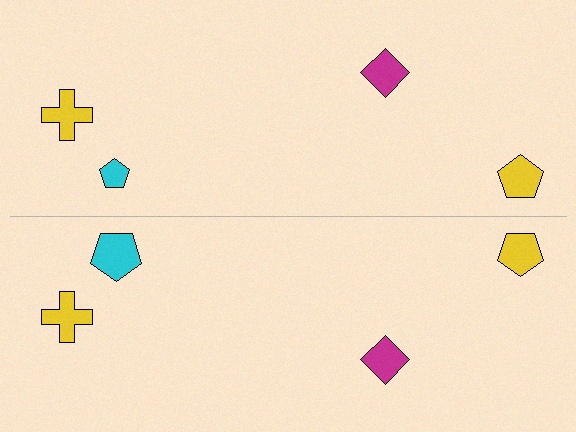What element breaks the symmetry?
The cyan pentagon on the bottom side has a different size than its mirror counterpart.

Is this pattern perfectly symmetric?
No, the pattern is not perfectly symmetric. The cyan pentagon on the bottom side has a different size than its mirror counterpart.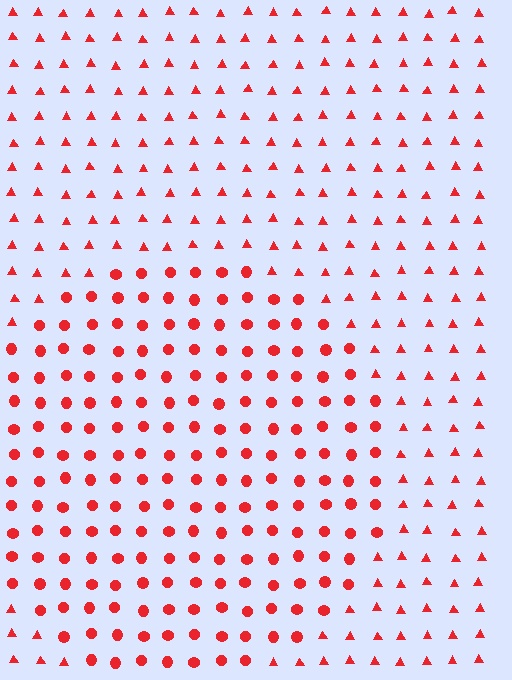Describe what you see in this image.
The image is filled with small red elements arranged in a uniform grid. A circle-shaped region contains circles, while the surrounding area contains triangles. The boundary is defined purely by the change in element shape.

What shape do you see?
I see a circle.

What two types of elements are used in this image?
The image uses circles inside the circle region and triangles outside it.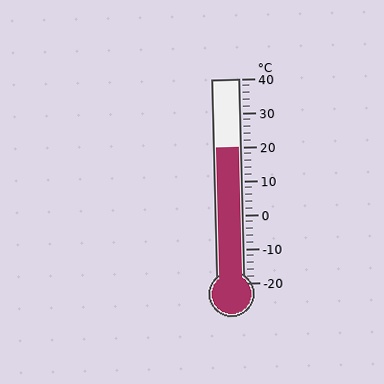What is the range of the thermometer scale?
The thermometer scale ranges from -20°C to 40°C.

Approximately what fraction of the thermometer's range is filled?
The thermometer is filled to approximately 65% of its range.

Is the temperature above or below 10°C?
The temperature is above 10°C.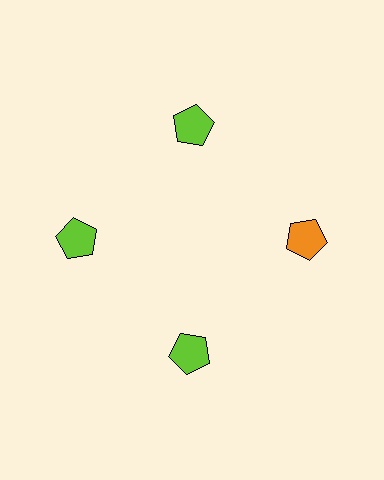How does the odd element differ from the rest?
It has a different color: orange instead of lime.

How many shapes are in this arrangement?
There are 4 shapes arranged in a ring pattern.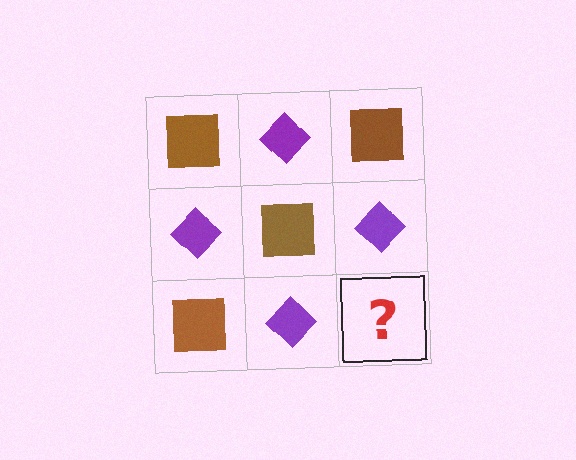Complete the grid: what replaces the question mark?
The question mark should be replaced with a brown square.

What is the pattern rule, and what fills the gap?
The rule is that it alternates brown square and purple diamond in a checkerboard pattern. The gap should be filled with a brown square.